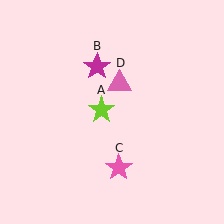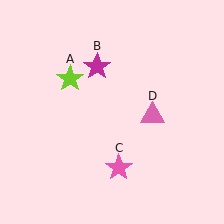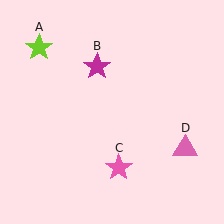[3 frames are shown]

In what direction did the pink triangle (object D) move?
The pink triangle (object D) moved down and to the right.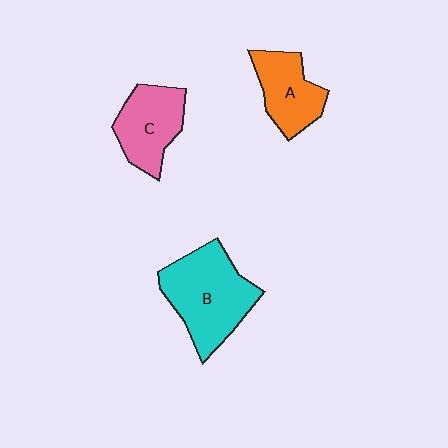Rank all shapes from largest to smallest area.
From largest to smallest: B (cyan), C (pink), A (orange).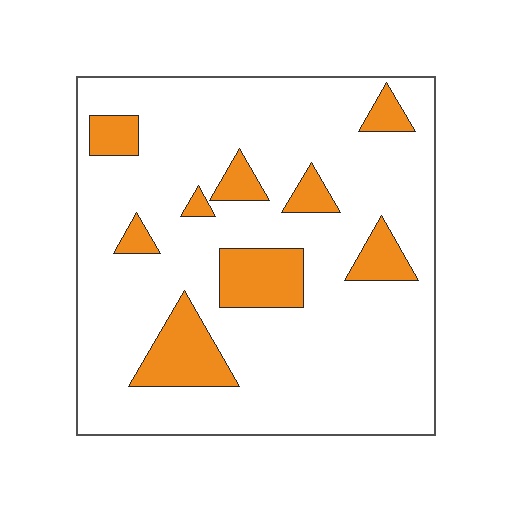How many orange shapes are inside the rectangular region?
9.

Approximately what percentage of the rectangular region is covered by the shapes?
Approximately 15%.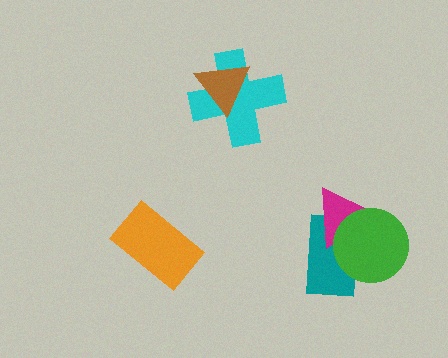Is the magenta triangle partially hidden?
Yes, it is partially covered by another shape.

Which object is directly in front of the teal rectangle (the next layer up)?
The magenta triangle is directly in front of the teal rectangle.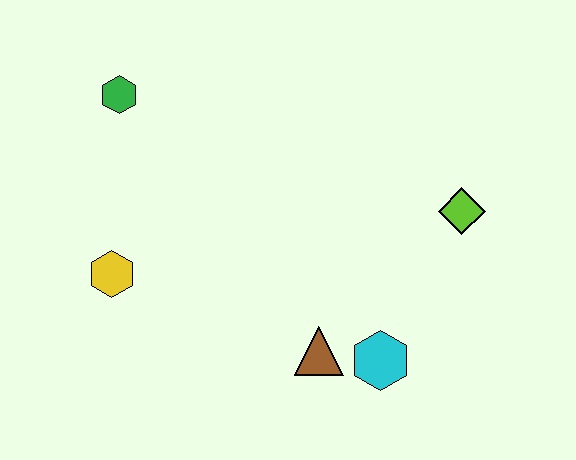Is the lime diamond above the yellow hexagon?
Yes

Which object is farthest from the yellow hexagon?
The lime diamond is farthest from the yellow hexagon.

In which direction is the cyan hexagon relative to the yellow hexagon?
The cyan hexagon is to the right of the yellow hexagon.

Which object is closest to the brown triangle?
The cyan hexagon is closest to the brown triangle.